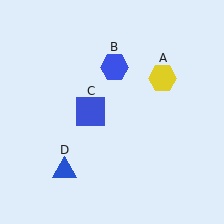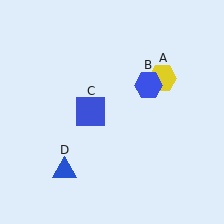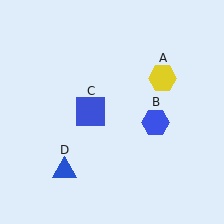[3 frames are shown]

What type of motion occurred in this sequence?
The blue hexagon (object B) rotated clockwise around the center of the scene.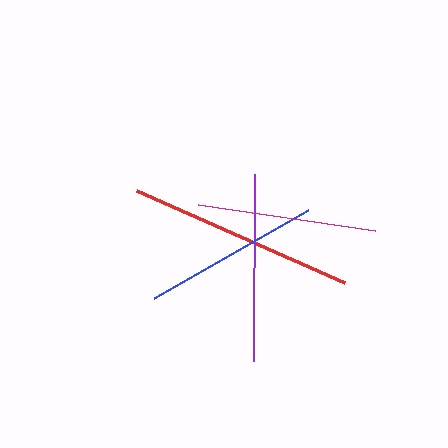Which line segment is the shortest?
The blue line is the shortest at approximately 177 pixels.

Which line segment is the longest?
The red line is the longest at approximately 227 pixels.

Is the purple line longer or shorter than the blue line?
The purple line is longer than the blue line.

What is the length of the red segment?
The red segment is approximately 227 pixels long.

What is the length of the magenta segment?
The magenta segment is approximately 179 pixels long.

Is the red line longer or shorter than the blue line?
The red line is longer than the blue line.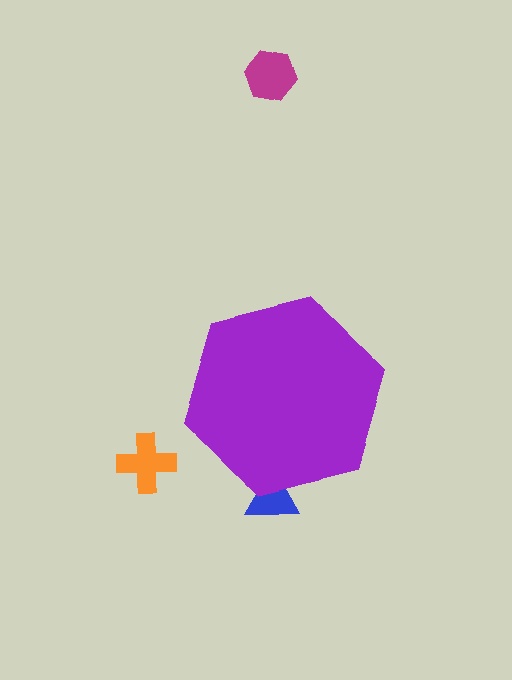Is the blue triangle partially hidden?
Yes, the blue triangle is partially hidden behind the purple hexagon.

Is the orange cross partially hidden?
No, the orange cross is fully visible.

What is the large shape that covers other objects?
A purple hexagon.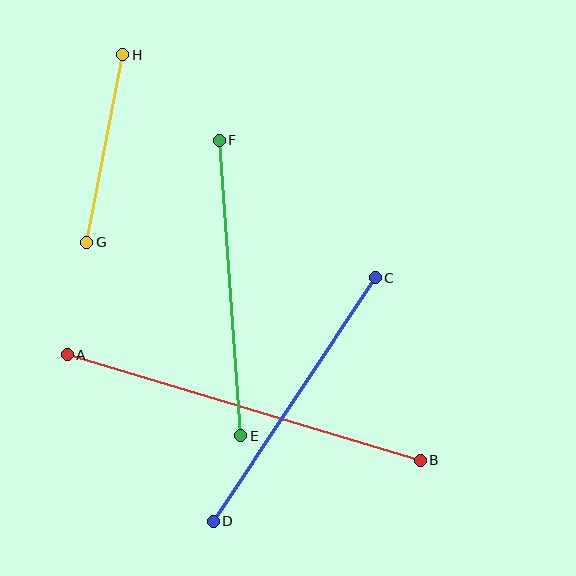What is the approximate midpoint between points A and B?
The midpoint is at approximately (244, 408) pixels.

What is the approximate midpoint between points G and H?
The midpoint is at approximately (105, 148) pixels.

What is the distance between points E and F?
The distance is approximately 297 pixels.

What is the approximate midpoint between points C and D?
The midpoint is at approximately (294, 399) pixels.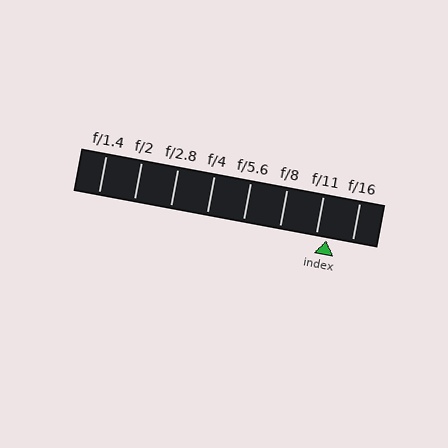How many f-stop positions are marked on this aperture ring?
There are 8 f-stop positions marked.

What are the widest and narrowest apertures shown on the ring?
The widest aperture shown is f/1.4 and the narrowest is f/16.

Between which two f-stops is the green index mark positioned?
The index mark is between f/11 and f/16.